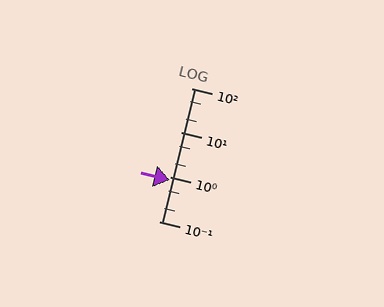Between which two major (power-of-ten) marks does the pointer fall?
The pointer is between 0.1 and 1.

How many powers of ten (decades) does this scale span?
The scale spans 3 decades, from 0.1 to 100.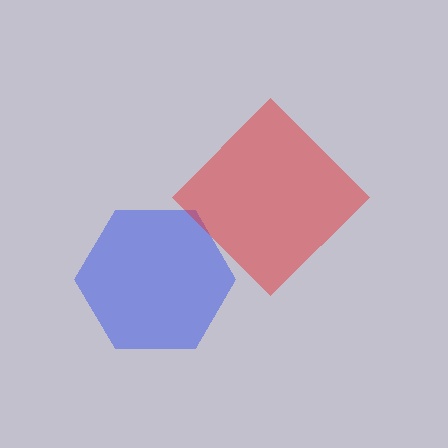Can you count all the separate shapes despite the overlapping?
Yes, there are 2 separate shapes.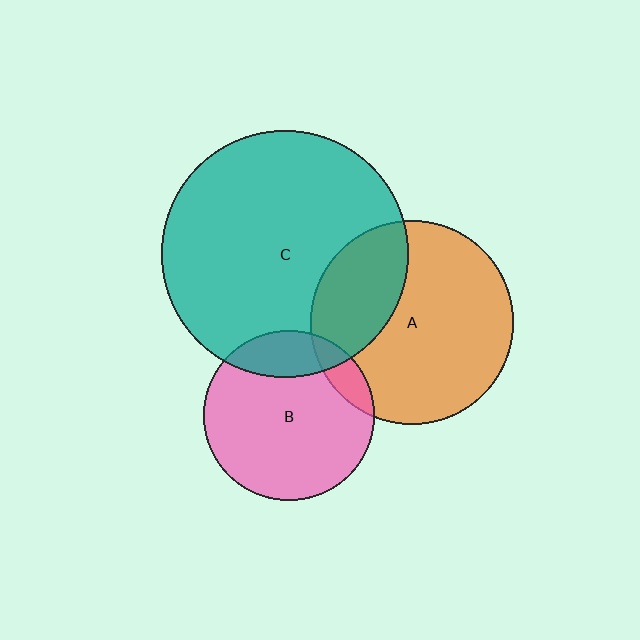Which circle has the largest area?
Circle C (teal).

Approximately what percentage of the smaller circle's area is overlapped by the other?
Approximately 30%.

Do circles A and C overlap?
Yes.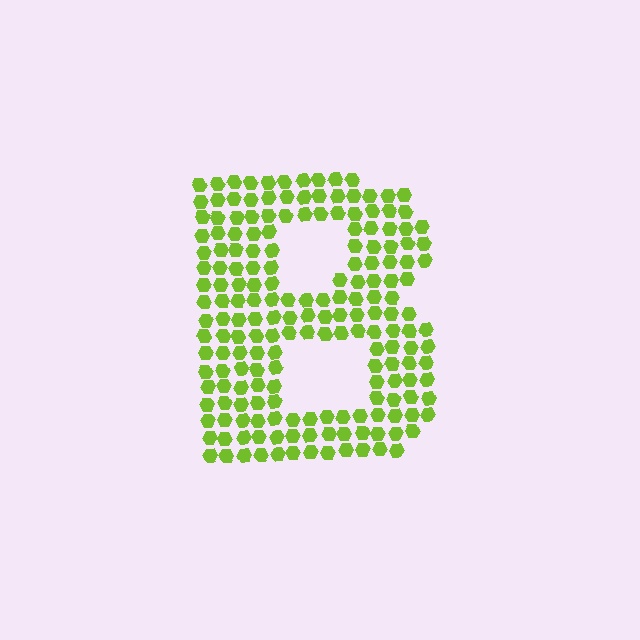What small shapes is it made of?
It is made of small hexagons.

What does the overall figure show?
The overall figure shows the letter B.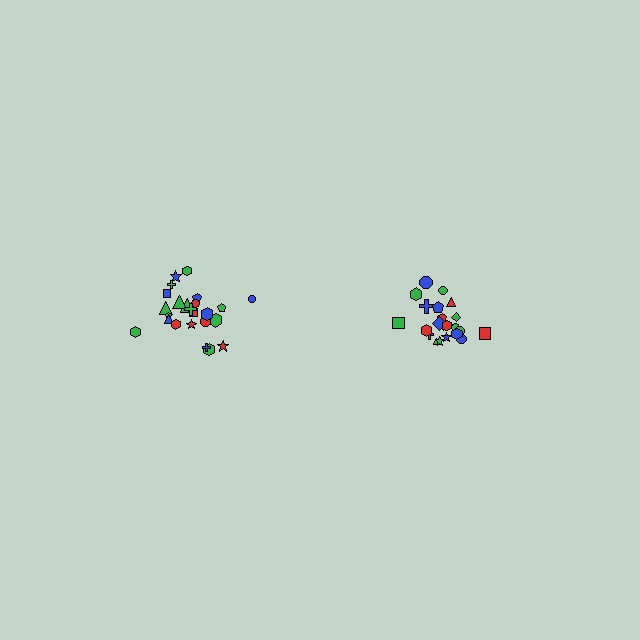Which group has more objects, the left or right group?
The left group.